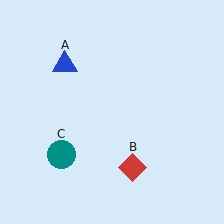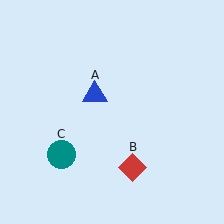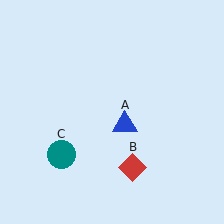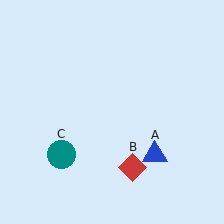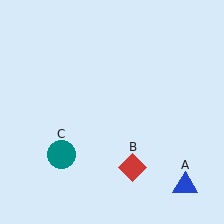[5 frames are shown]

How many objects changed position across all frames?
1 object changed position: blue triangle (object A).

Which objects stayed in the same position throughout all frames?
Red diamond (object B) and teal circle (object C) remained stationary.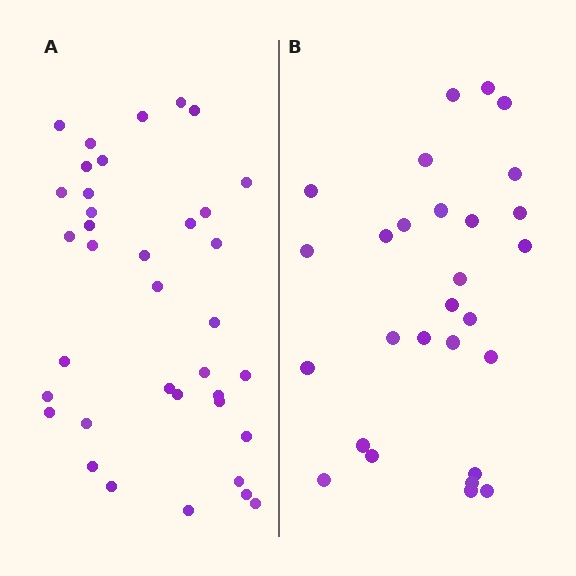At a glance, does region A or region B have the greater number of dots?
Region A (the left region) has more dots.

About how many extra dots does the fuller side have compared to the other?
Region A has roughly 8 or so more dots than region B.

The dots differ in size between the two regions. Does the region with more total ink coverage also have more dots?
No. Region B has more total ink coverage because its dots are larger, but region A actually contains more individual dots. Total area can be misleading — the number of items is what matters here.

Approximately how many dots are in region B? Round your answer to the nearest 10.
About 30 dots. (The exact count is 28, which rounds to 30.)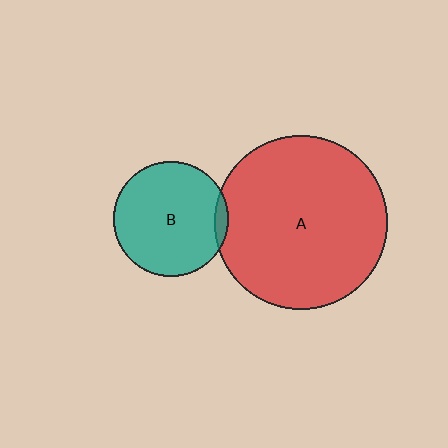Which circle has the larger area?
Circle A (red).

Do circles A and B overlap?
Yes.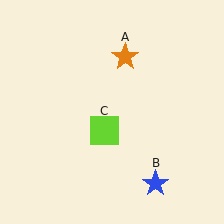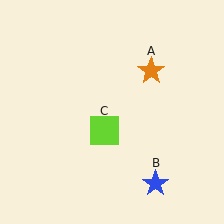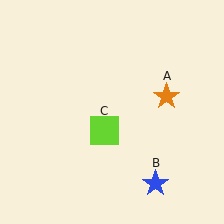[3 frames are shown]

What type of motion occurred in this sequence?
The orange star (object A) rotated clockwise around the center of the scene.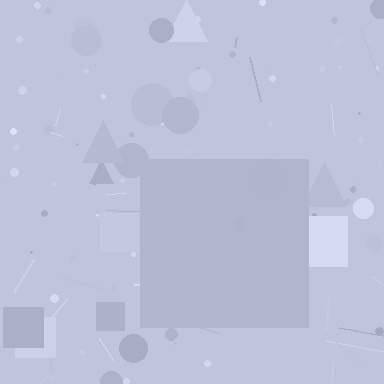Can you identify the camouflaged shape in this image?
The camouflaged shape is a square.